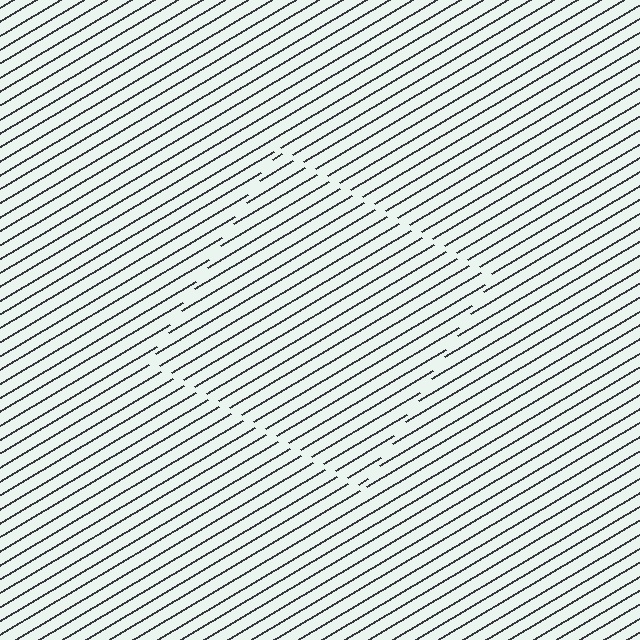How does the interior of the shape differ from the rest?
The interior of the shape contains the same grating, shifted by half a period — the contour is defined by the phase discontinuity where line-ends from the inner and outer gratings abut.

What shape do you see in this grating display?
An illusory square. The interior of the shape contains the same grating, shifted by half a period — the contour is defined by the phase discontinuity where line-ends from the inner and outer gratings abut.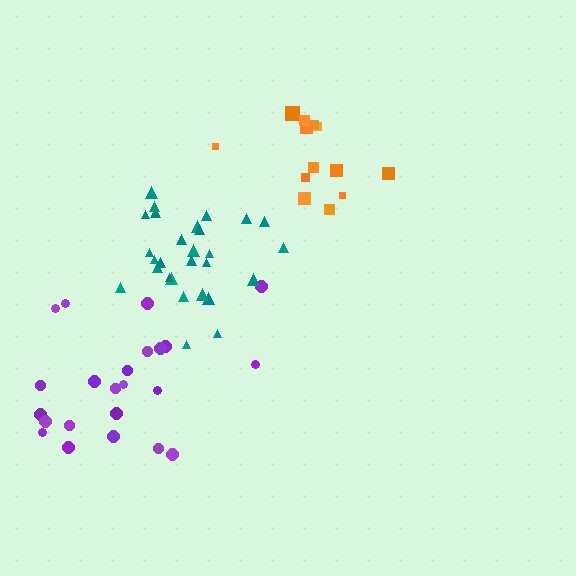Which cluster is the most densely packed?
Teal.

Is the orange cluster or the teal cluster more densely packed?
Teal.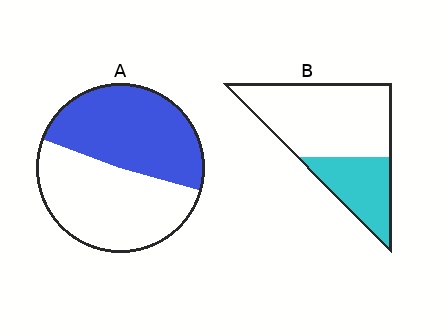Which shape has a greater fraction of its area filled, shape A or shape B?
Shape A.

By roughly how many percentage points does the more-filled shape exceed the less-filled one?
By roughly 15 percentage points (A over B).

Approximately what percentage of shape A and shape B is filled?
A is approximately 50% and B is approximately 30%.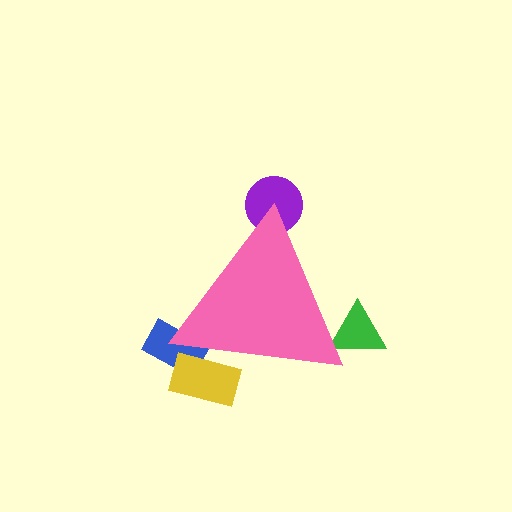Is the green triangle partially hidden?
Yes, the green triangle is partially hidden behind the pink triangle.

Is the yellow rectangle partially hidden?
Yes, the yellow rectangle is partially hidden behind the pink triangle.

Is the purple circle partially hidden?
Yes, the purple circle is partially hidden behind the pink triangle.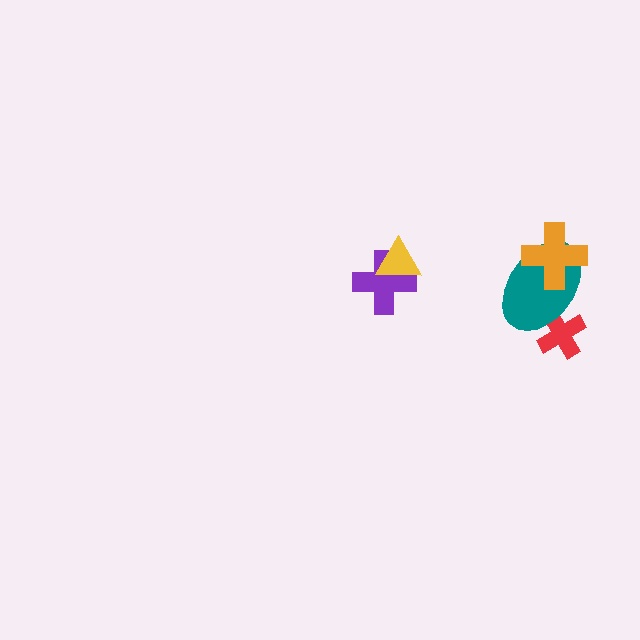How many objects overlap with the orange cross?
1 object overlaps with the orange cross.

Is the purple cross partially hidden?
Yes, it is partially covered by another shape.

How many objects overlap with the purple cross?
1 object overlaps with the purple cross.